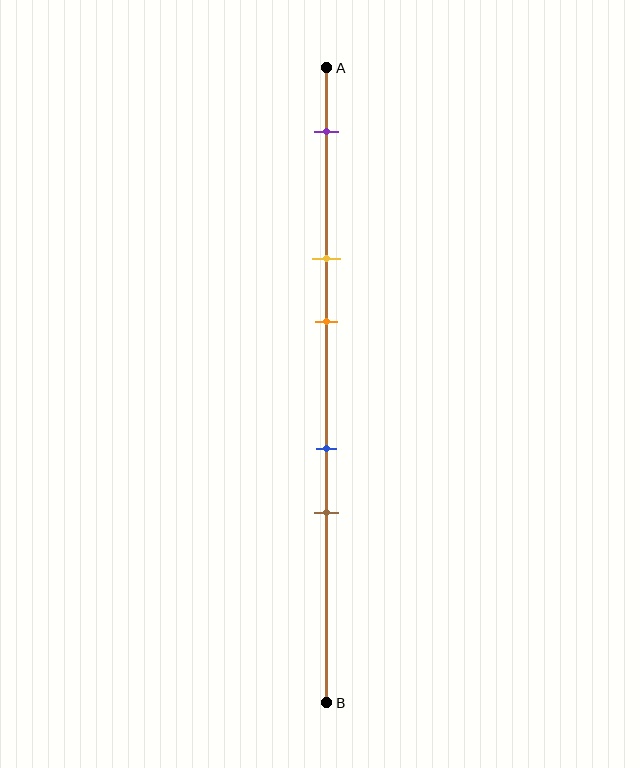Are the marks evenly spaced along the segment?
No, the marks are not evenly spaced.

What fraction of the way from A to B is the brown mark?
The brown mark is approximately 70% (0.7) of the way from A to B.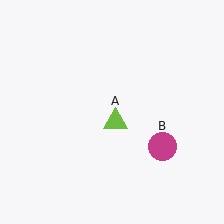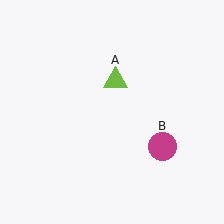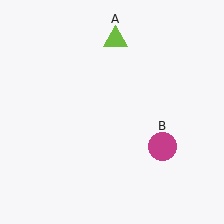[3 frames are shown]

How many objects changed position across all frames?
1 object changed position: lime triangle (object A).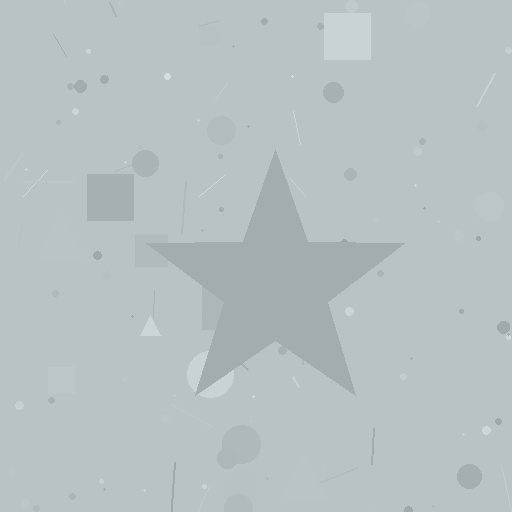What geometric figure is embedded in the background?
A star is embedded in the background.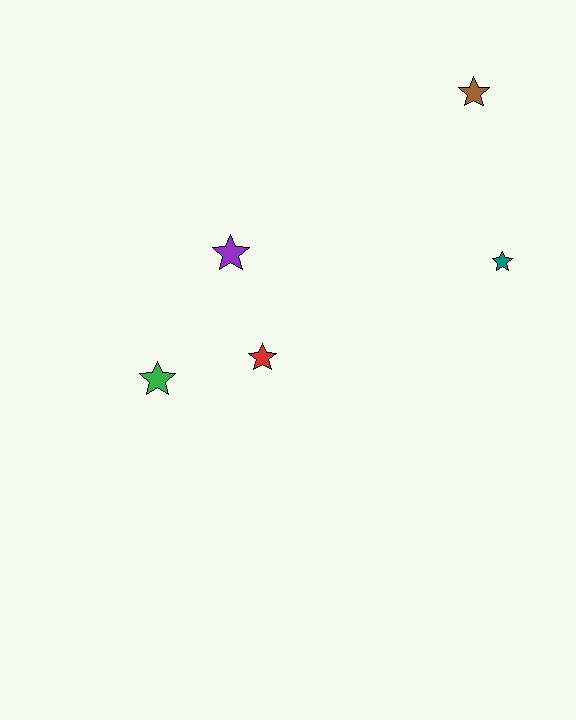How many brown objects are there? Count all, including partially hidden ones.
There is 1 brown object.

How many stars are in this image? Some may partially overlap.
There are 5 stars.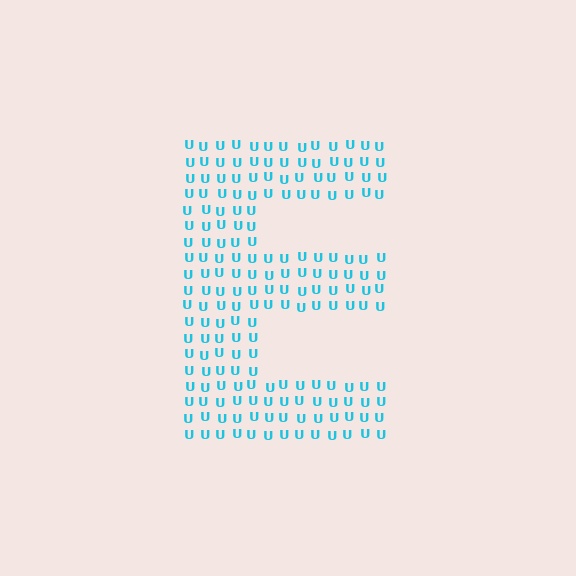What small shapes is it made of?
It is made of small letter U's.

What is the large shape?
The large shape is the letter E.